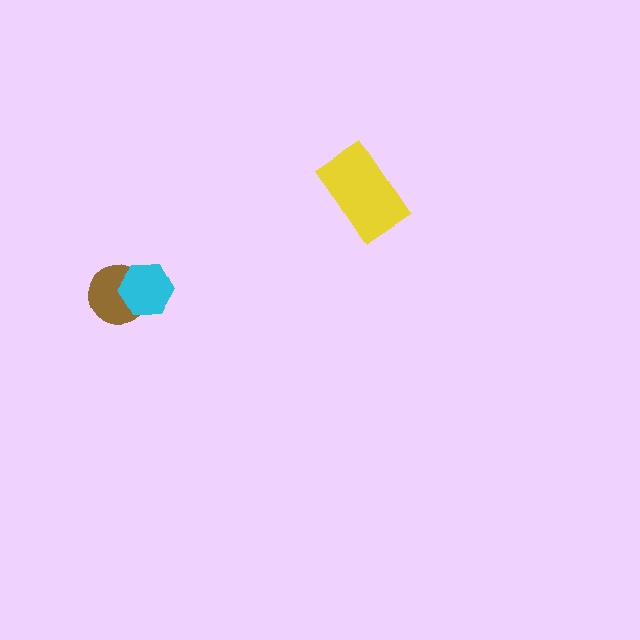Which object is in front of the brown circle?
The cyan hexagon is in front of the brown circle.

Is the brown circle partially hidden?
Yes, it is partially covered by another shape.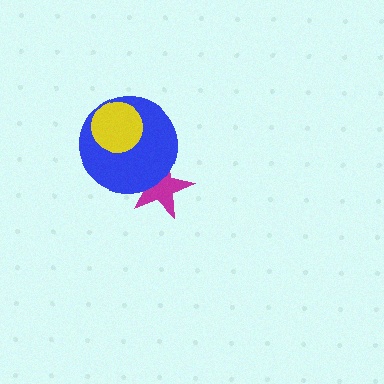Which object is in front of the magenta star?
The blue circle is in front of the magenta star.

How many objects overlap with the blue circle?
2 objects overlap with the blue circle.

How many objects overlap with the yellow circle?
1 object overlaps with the yellow circle.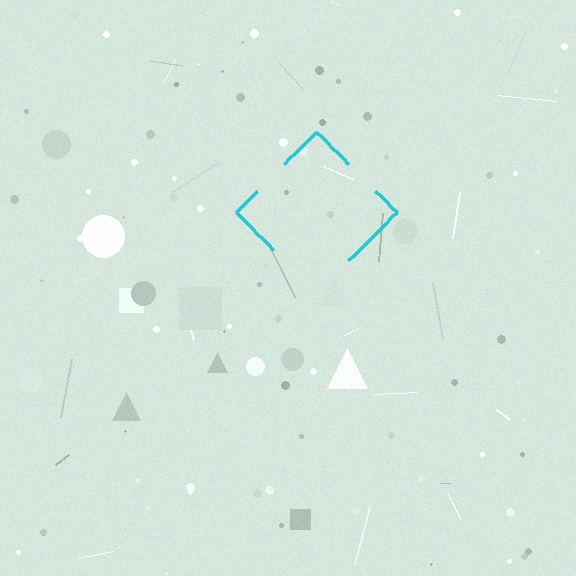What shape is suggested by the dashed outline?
The dashed outline suggests a diamond.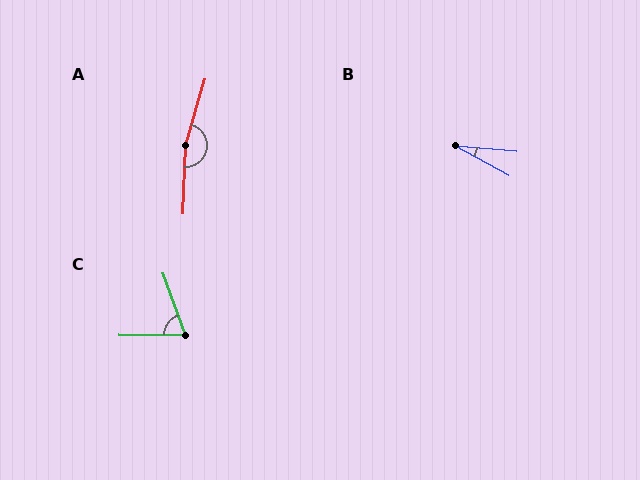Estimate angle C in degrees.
Approximately 70 degrees.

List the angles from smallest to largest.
B (24°), C (70°), A (166°).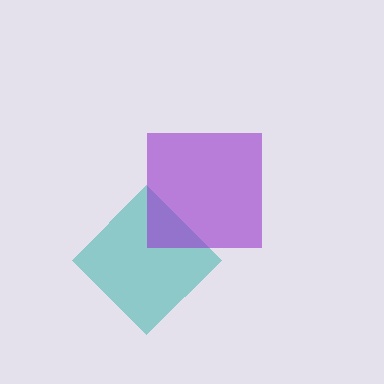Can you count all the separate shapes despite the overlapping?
Yes, there are 2 separate shapes.